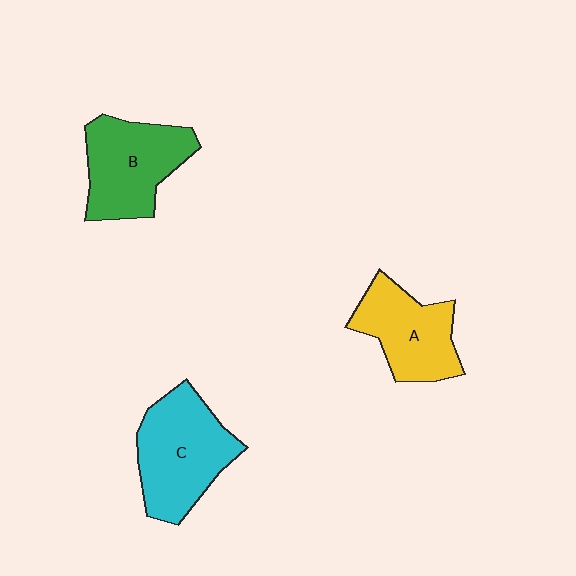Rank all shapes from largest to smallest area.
From largest to smallest: C (cyan), B (green), A (yellow).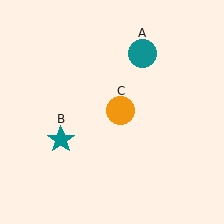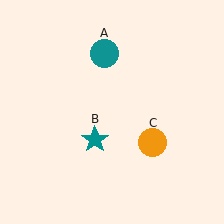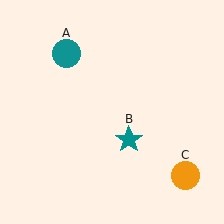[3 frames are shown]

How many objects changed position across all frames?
3 objects changed position: teal circle (object A), teal star (object B), orange circle (object C).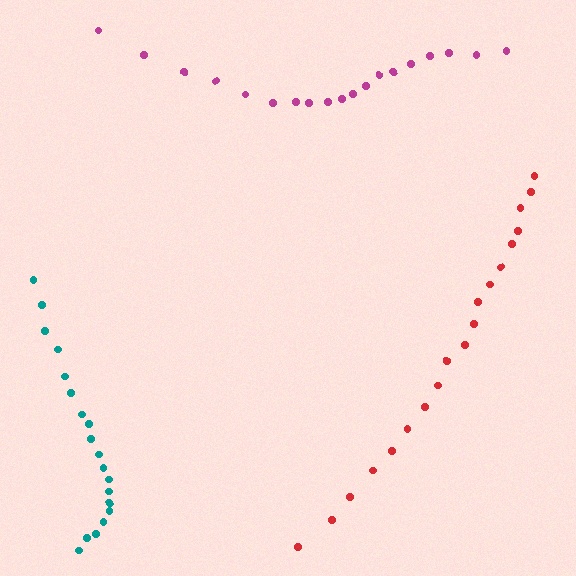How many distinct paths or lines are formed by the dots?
There are 3 distinct paths.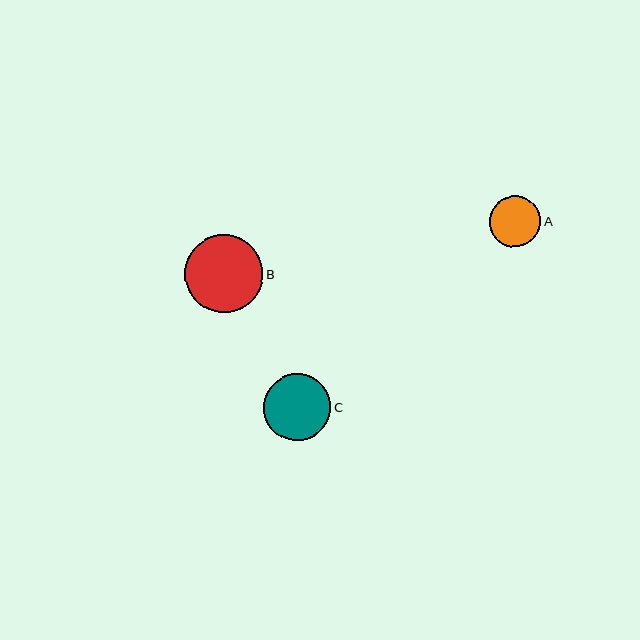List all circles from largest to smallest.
From largest to smallest: B, C, A.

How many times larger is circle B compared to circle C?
Circle B is approximately 1.2 times the size of circle C.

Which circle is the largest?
Circle B is the largest with a size of approximately 78 pixels.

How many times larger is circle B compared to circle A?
Circle B is approximately 1.5 times the size of circle A.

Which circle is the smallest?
Circle A is the smallest with a size of approximately 51 pixels.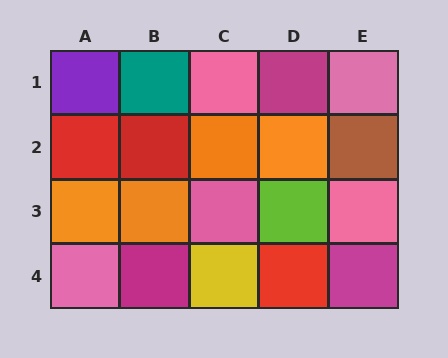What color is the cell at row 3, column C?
Pink.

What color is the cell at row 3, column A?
Orange.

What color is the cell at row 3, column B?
Orange.